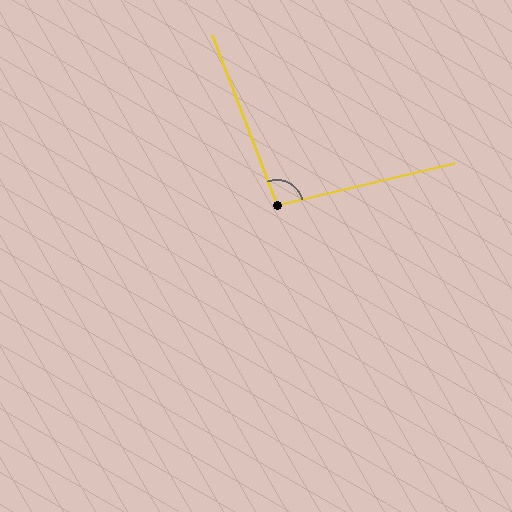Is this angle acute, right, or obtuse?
It is obtuse.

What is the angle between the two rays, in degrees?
Approximately 97 degrees.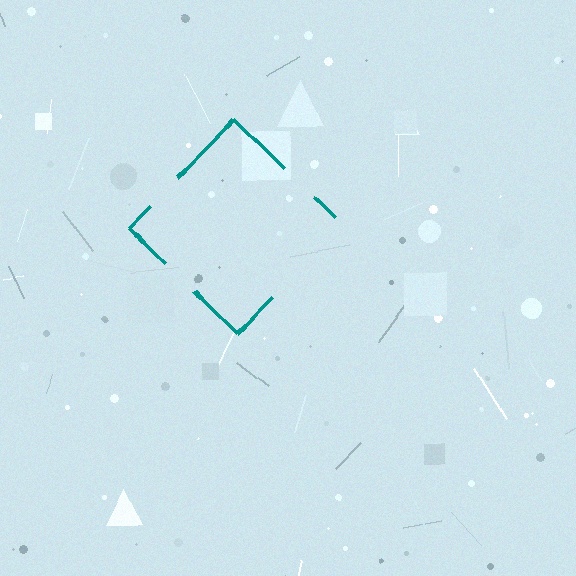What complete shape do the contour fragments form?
The contour fragments form a diamond.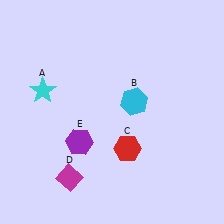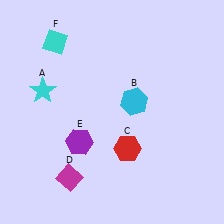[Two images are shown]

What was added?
A cyan diamond (F) was added in Image 2.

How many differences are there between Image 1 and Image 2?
There is 1 difference between the two images.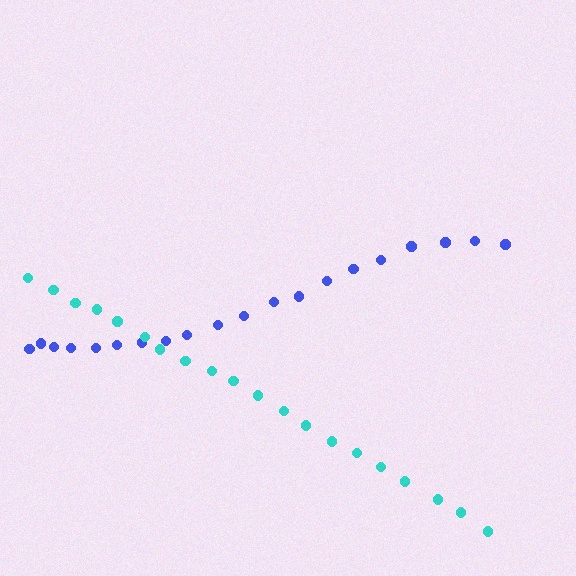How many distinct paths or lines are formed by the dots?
There are 2 distinct paths.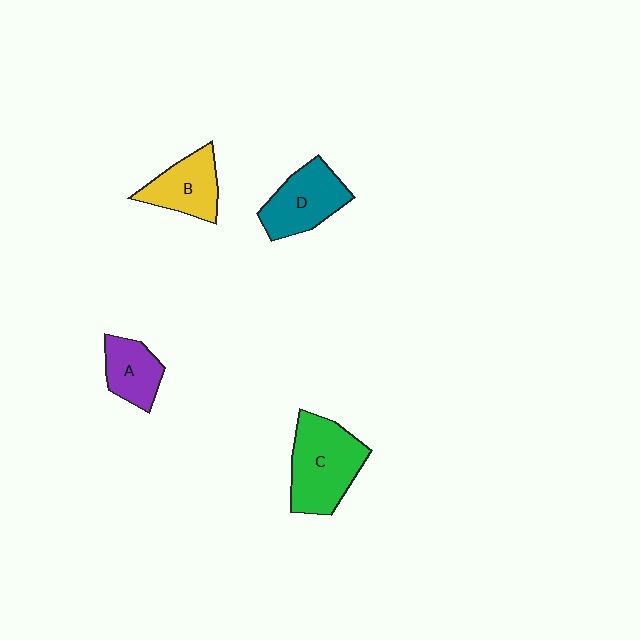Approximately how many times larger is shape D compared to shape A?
Approximately 1.4 times.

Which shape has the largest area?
Shape C (green).